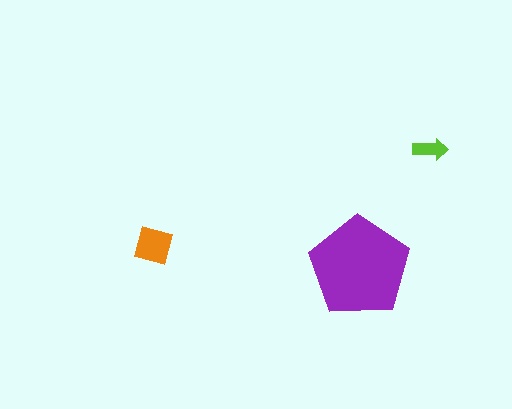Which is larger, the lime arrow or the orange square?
The orange square.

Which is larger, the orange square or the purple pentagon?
The purple pentagon.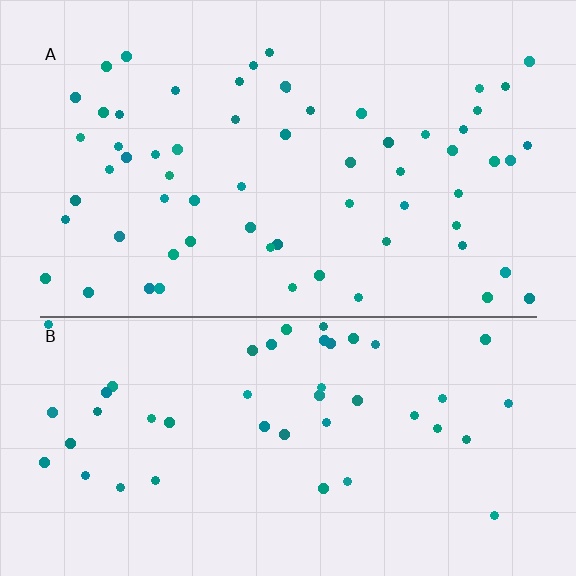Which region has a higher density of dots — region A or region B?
A (the top).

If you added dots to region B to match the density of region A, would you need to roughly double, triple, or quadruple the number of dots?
Approximately double.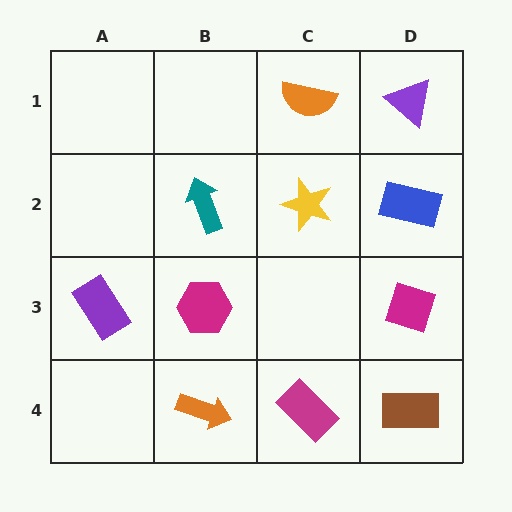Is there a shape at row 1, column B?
No, that cell is empty.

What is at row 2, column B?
A teal arrow.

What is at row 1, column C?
An orange semicircle.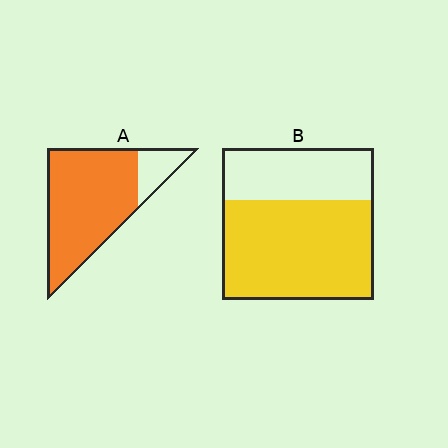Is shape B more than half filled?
Yes.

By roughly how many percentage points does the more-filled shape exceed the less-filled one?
By roughly 20 percentage points (A over B).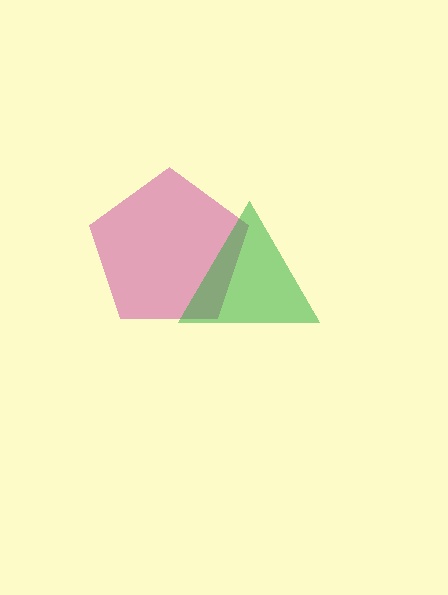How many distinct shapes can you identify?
There are 2 distinct shapes: a magenta pentagon, a green triangle.